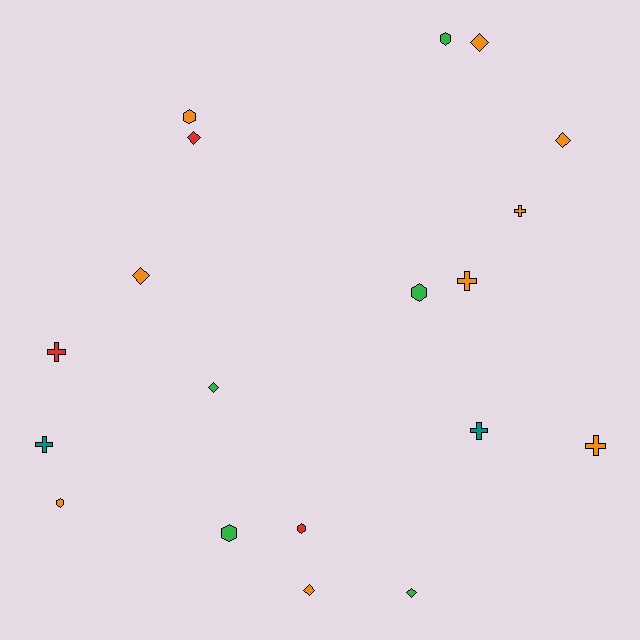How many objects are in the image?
There are 19 objects.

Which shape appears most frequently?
Diamond, with 7 objects.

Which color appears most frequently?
Orange, with 9 objects.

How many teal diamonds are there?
There are no teal diamonds.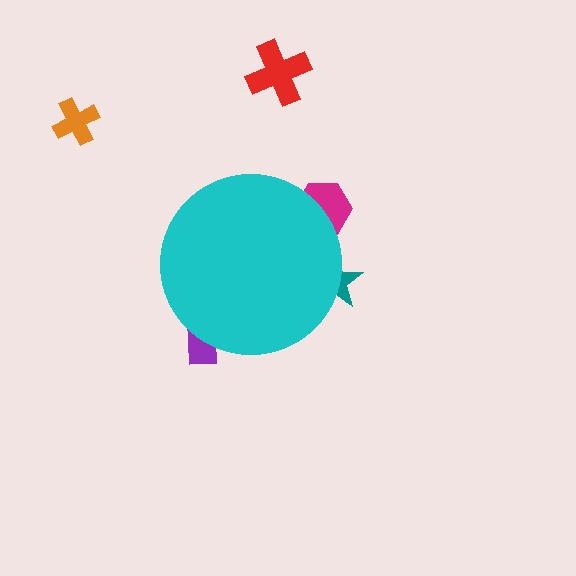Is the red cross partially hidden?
No, the red cross is fully visible.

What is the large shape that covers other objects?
A cyan circle.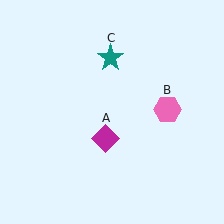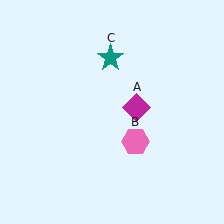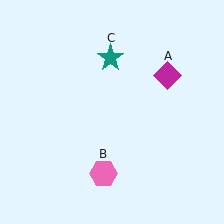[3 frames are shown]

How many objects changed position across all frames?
2 objects changed position: magenta diamond (object A), pink hexagon (object B).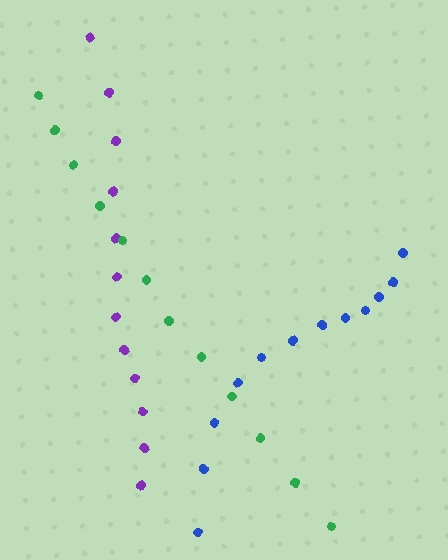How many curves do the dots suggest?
There are 3 distinct paths.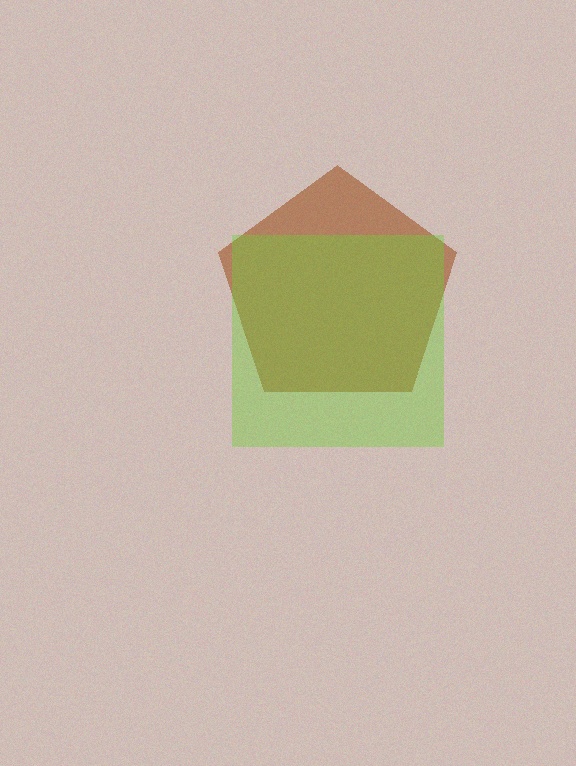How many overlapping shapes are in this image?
There are 2 overlapping shapes in the image.